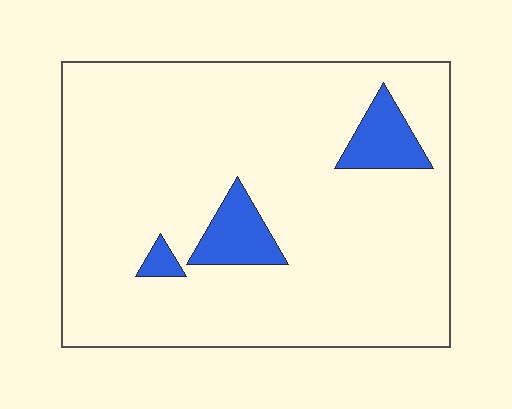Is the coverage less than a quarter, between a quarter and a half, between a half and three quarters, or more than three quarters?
Less than a quarter.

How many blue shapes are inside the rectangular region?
3.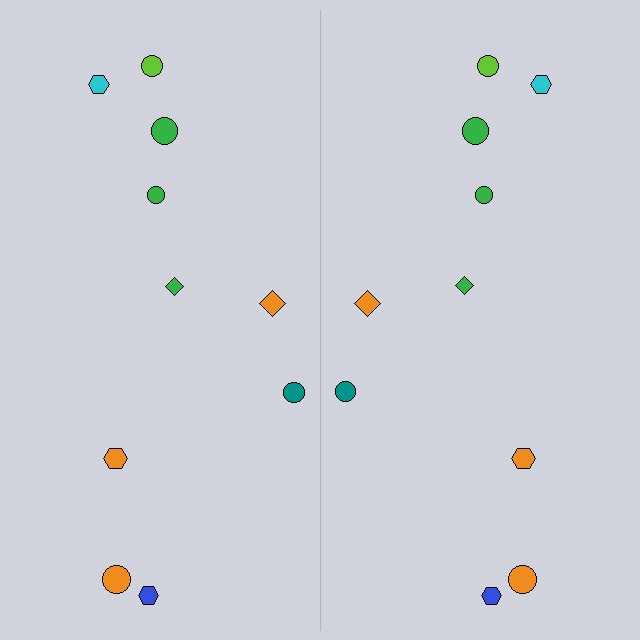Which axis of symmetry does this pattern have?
The pattern has a vertical axis of symmetry running through the center of the image.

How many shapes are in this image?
There are 20 shapes in this image.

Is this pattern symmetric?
Yes, this pattern has bilateral (reflection) symmetry.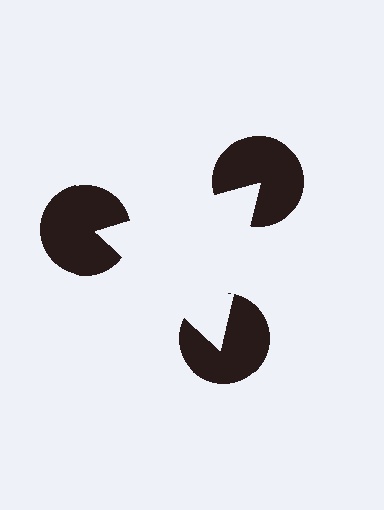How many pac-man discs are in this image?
There are 3 — one at each vertex of the illusory triangle.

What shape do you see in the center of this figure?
An illusory triangle — its edges are inferred from the aligned wedge cuts in the pac-man discs, not physically drawn.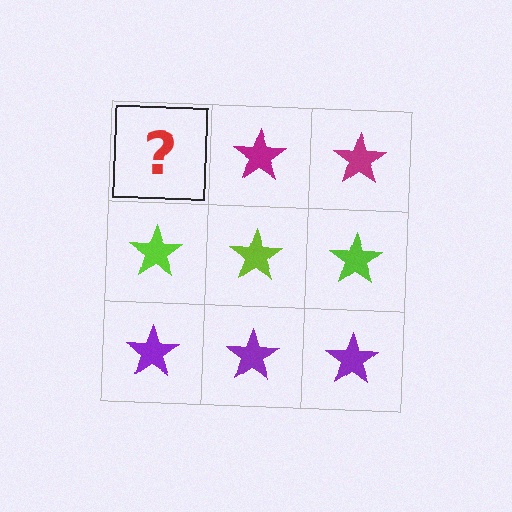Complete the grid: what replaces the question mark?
The question mark should be replaced with a magenta star.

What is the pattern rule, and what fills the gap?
The rule is that each row has a consistent color. The gap should be filled with a magenta star.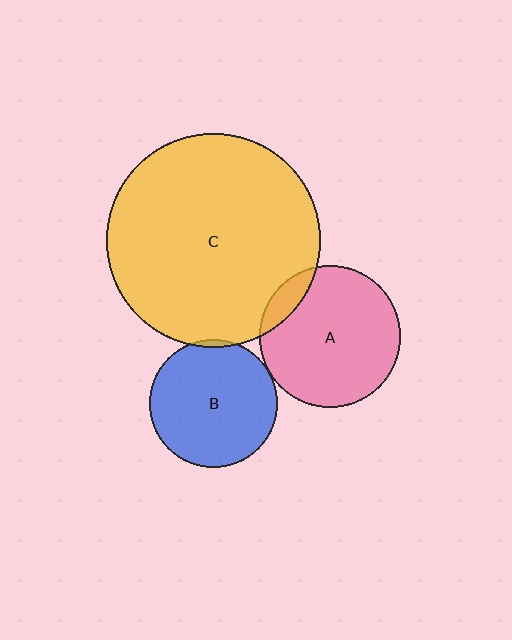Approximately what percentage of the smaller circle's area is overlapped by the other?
Approximately 10%.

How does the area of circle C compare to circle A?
Approximately 2.3 times.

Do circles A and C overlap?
Yes.